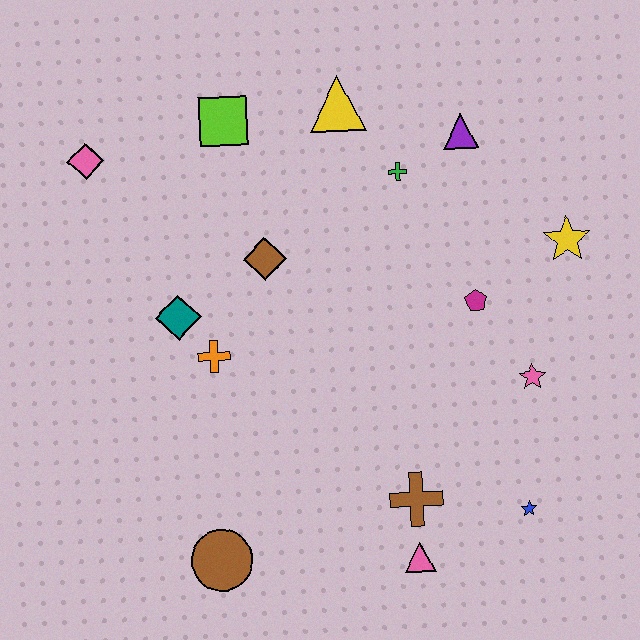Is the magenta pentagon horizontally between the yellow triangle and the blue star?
Yes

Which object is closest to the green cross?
The purple triangle is closest to the green cross.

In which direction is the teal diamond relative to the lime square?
The teal diamond is below the lime square.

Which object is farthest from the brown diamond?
The blue star is farthest from the brown diamond.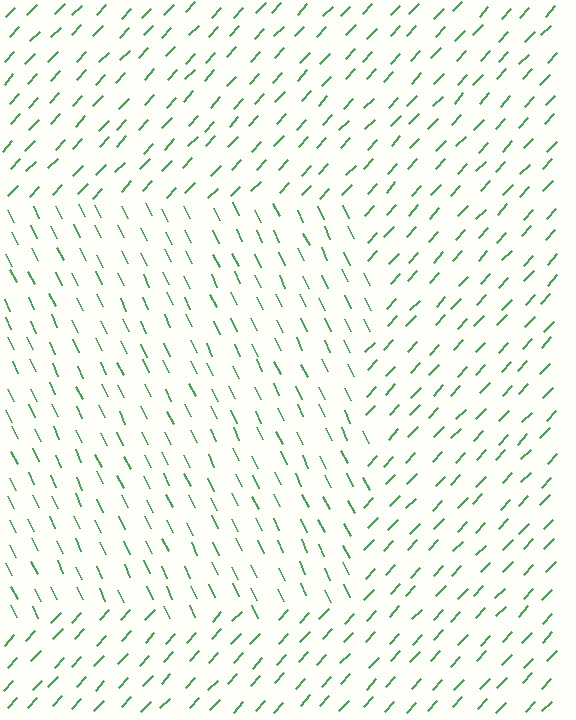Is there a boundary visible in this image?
Yes, there is a texture boundary formed by a change in line orientation.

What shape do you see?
I see a rectangle.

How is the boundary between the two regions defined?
The boundary is defined purely by a change in line orientation (approximately 69 degrees difference). All lines are the same color and thickness.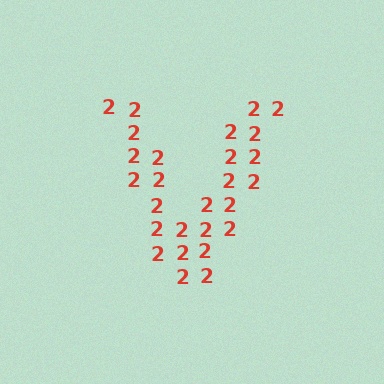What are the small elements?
The small elements are digit 2's.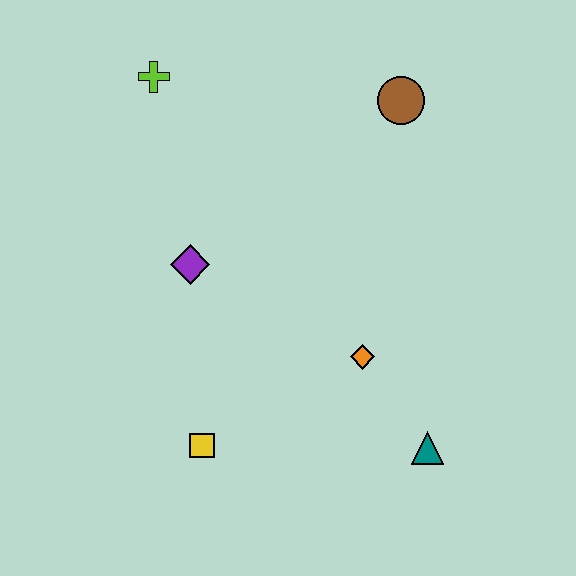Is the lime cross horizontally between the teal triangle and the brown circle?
No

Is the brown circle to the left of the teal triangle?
Yes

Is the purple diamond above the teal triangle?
Yes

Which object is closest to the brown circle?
The lime cross is closest to the brown circle.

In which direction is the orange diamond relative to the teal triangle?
The orange diamond is above the teal triangle.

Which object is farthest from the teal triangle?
The lime cross is farthest from the teal triangle.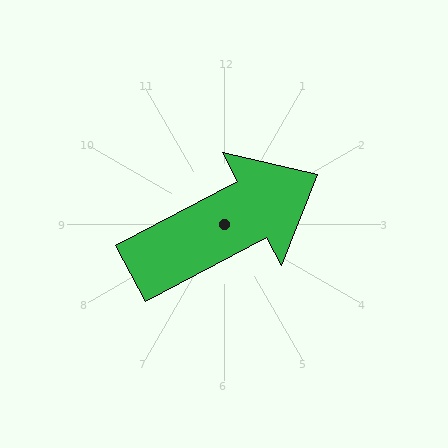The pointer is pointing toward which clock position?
Roughly 2 o'clock.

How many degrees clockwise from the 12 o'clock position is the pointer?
Approximately 62 degrees.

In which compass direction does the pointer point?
Northeast.